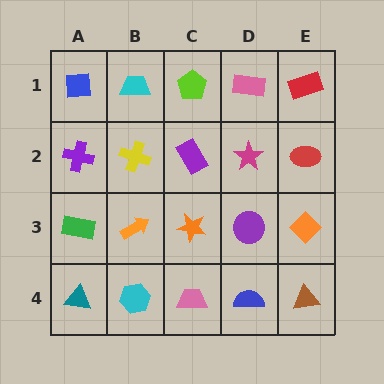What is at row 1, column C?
A lime pentagon.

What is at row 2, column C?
A purple rectangle.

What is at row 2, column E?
A red ellipse.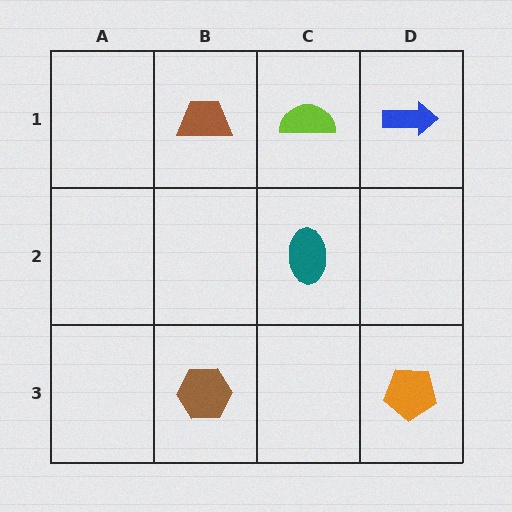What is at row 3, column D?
An orange pentagon.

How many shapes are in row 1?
3 shapes.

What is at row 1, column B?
A brown trapezoid.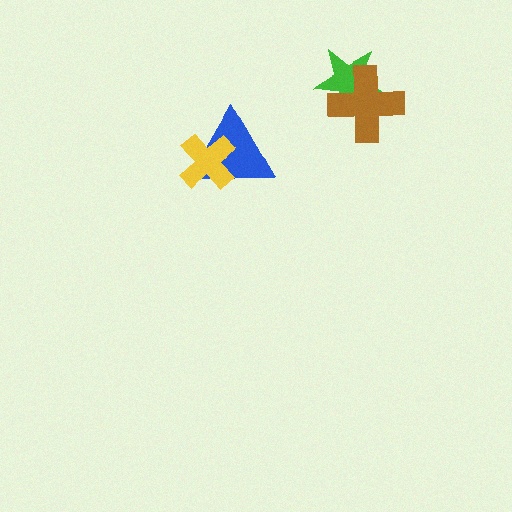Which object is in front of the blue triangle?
The yellow cross is in front of the blue triangle.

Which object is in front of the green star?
The brown cross is in front of the green star.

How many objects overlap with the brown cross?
1 object overlaps with the brown cross.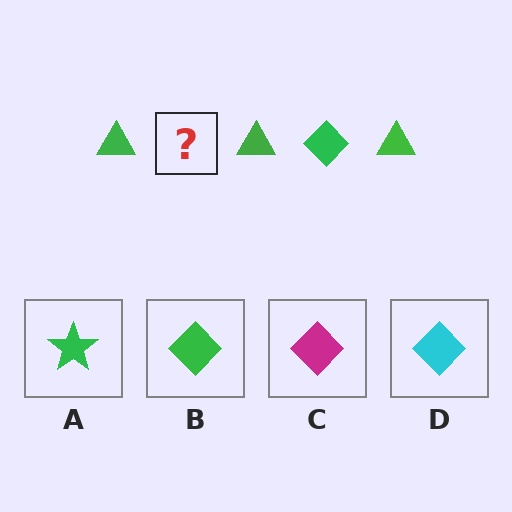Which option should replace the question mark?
Option B.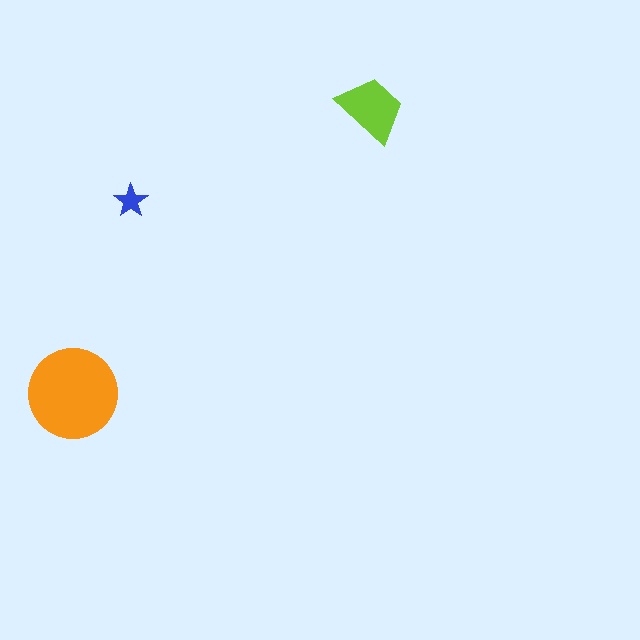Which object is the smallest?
The blue star.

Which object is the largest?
The orange circle.